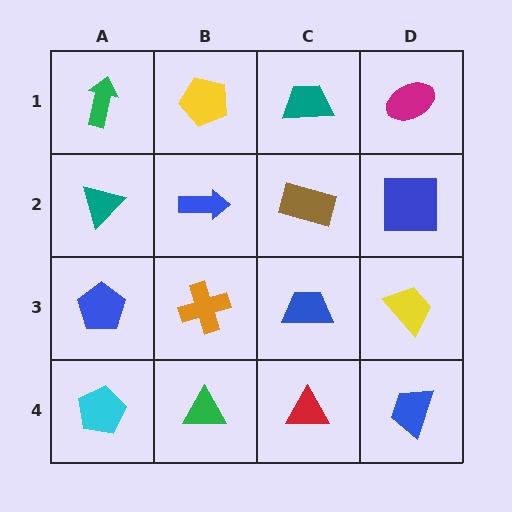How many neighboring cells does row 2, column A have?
3.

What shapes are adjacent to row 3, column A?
A teal triangle (row 2, column A), a cyan pentagon (row 4, column A), an orange cross (row 3, column B).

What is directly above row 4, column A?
A blue pentagon.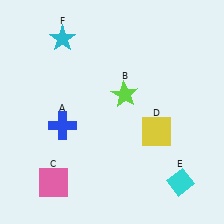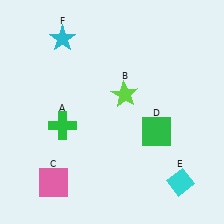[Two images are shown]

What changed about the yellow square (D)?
In Image 1, D is yellow. In Image 2, it changed to green.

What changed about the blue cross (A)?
In Image 1, A is blue. In Image 2, it changed to green.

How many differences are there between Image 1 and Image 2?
There are 2 differences between the two images.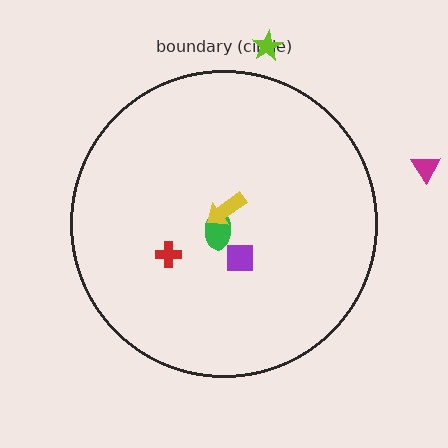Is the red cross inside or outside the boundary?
Inside.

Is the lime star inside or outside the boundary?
Outside.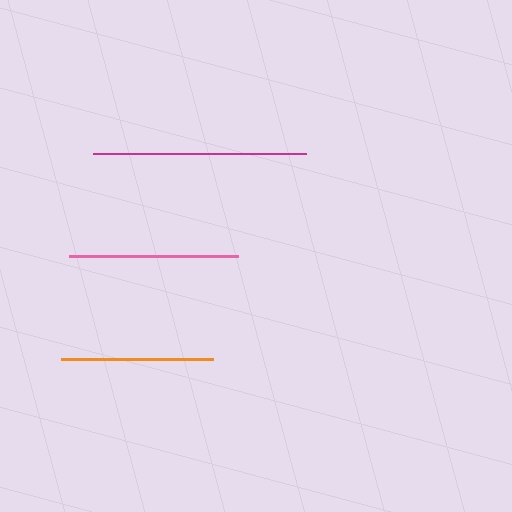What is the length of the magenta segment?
The magenta segment is approximately 213 pixels long.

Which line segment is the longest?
The magenta line is the longest at approximately 213 pixels.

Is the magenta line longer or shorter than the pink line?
The magenta line is longer than the pink line.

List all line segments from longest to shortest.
From longest to shortest: magenta, pink, orange.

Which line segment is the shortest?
The orange line is the shortest at approximately 152 pixels.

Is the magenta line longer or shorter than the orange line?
The magenta line is longer than the orange line.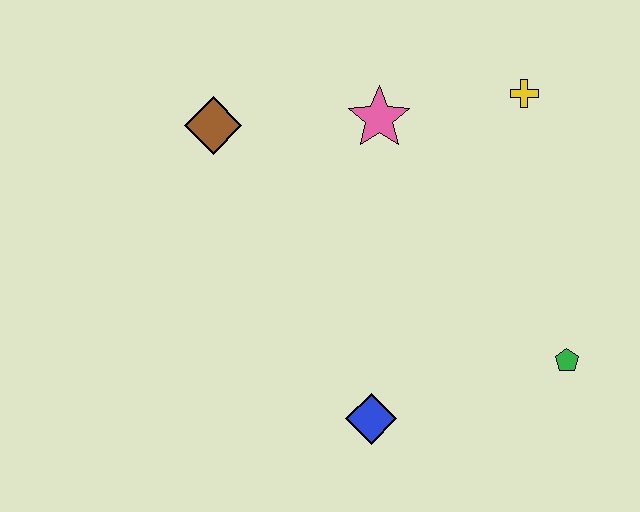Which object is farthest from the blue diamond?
The yellow cross is farthest from the blue diamond.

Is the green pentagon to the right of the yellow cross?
Yes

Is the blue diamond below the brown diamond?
Yes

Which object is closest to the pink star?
The yellow cross is closest to the pink star.